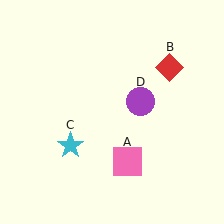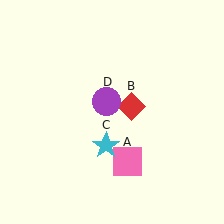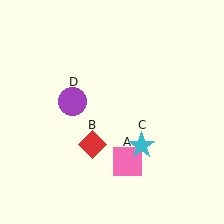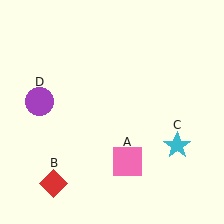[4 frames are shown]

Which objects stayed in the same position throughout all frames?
Pink square (object A) remained stationary.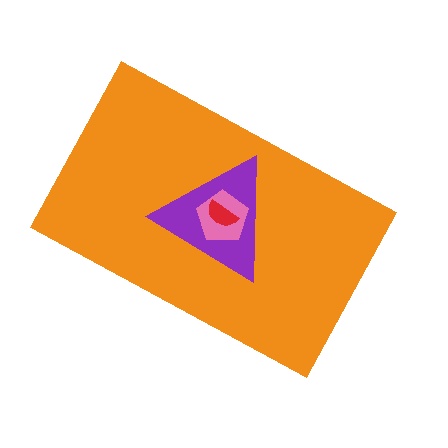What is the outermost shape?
The orange rectangle.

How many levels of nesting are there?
4.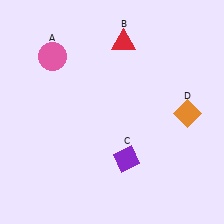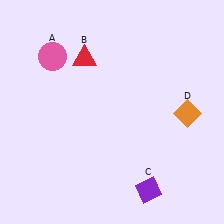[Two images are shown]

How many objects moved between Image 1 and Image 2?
2 objects moved between the two images.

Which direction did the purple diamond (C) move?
The purple diamond (C) moved down.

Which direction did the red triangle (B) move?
The red triangle (B) moved left.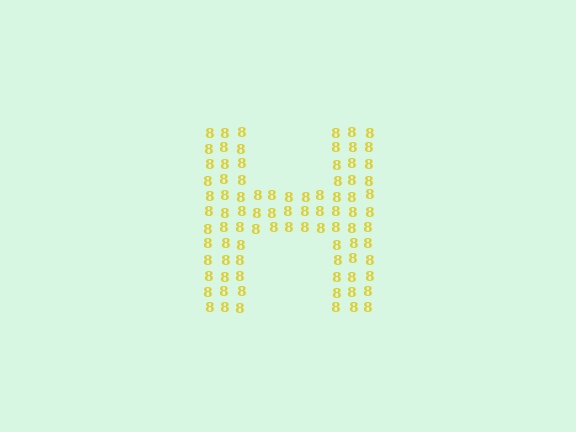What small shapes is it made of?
It is made of small digit 8's.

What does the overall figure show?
The overall figure shows the letter H.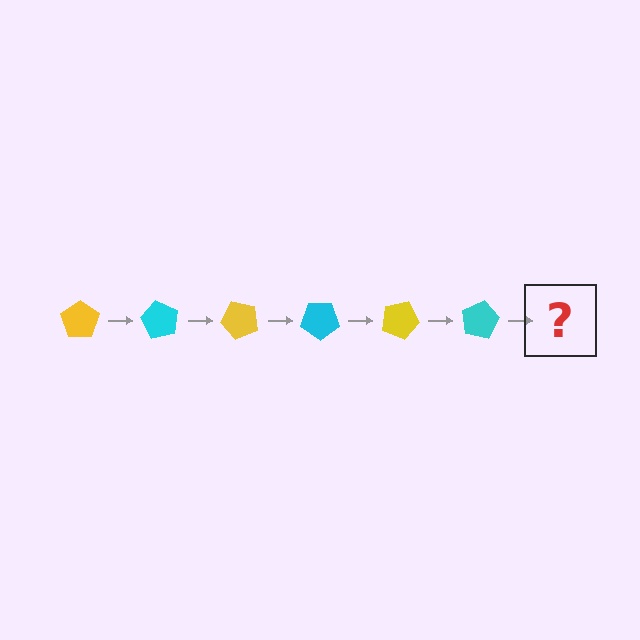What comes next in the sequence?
The next element should be a yellow pentagon, rotated 360 degrees from the start.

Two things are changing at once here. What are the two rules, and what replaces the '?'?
The two rules are that it rotates 60 degrees each step and the color cycles through yellow and cyan. The '?' should be a yellow pentagon, rotated 360 degrees from the start.